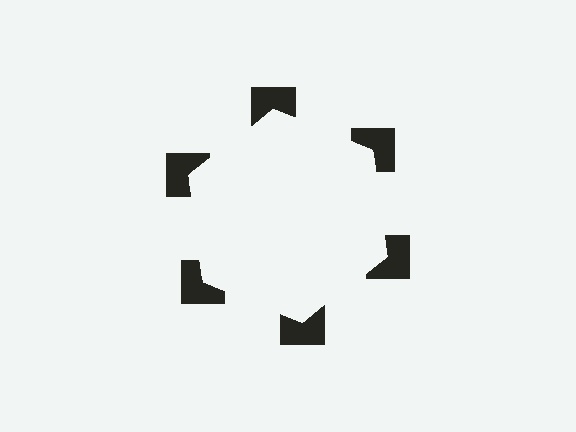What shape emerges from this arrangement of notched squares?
An illusory hexagon — its edges are inferred from the aligned wedge cuts in the notched squares, not physically drawn.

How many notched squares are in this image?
There are 6 — one at each vertex of the illusory hexagon.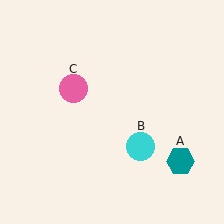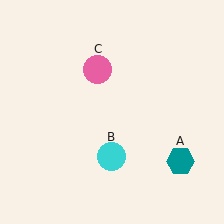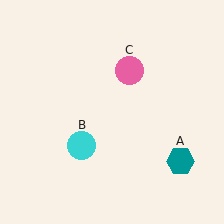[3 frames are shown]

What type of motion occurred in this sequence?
The cyan circle (object B), pink circle (object C) rotated clockwise around the center of the scene.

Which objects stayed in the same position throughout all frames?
Teal hexagon (object A) remained stationary.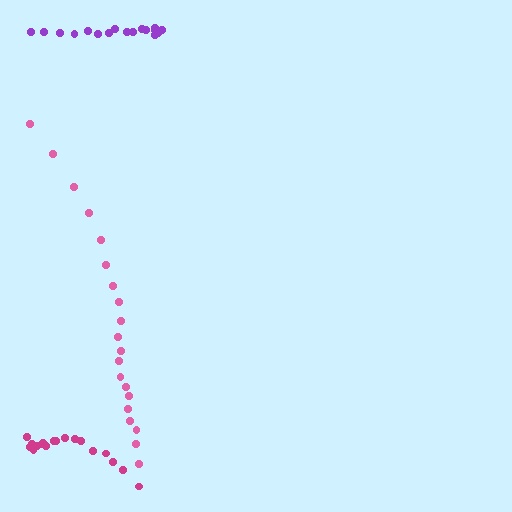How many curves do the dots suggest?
There are 3 distinct paths.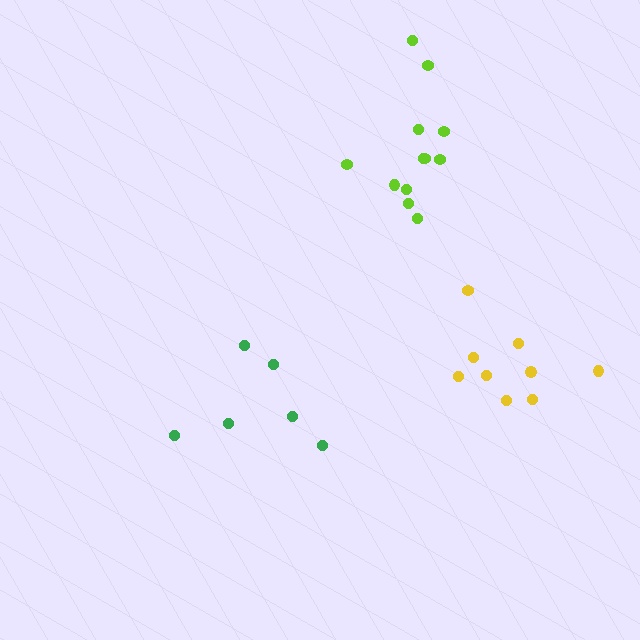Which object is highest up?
The lime cluster is topmost.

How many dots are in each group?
Group 1: 6 dots, Group 2: 9 dots, Group 3: 12 dots (27 total).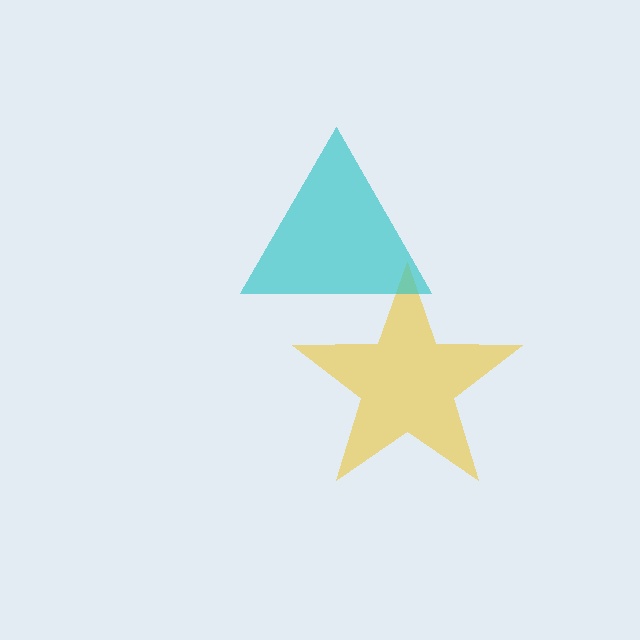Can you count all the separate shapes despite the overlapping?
Yes, there are 2 separate shapes.